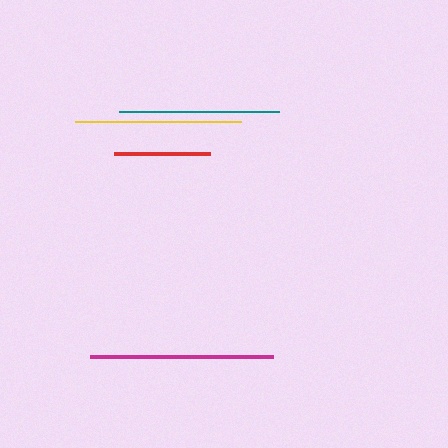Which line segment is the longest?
The magenta line is the longest at approximately 183 pixels.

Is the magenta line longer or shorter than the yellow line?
The magenta line is longer than the yellow line.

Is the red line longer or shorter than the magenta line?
The magenta line is longer than the red line.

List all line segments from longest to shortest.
From longest to shortest: magenta, yellow, teal, red.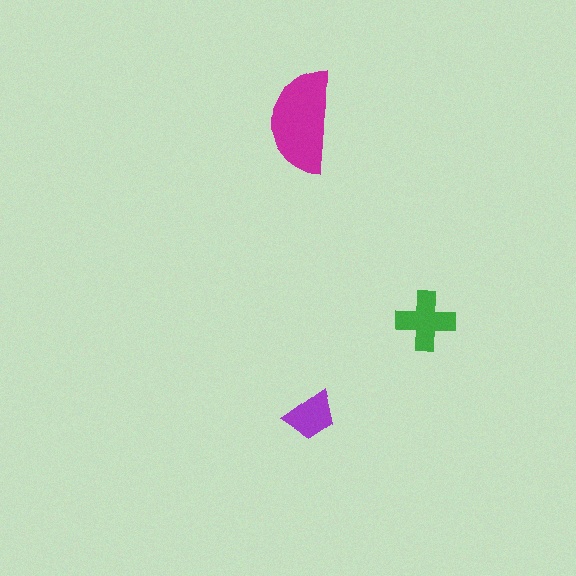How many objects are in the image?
There are 3 objects in the image.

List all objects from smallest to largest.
The purple trapezoid, the green cross, the magenta semicircle.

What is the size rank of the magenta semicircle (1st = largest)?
1st.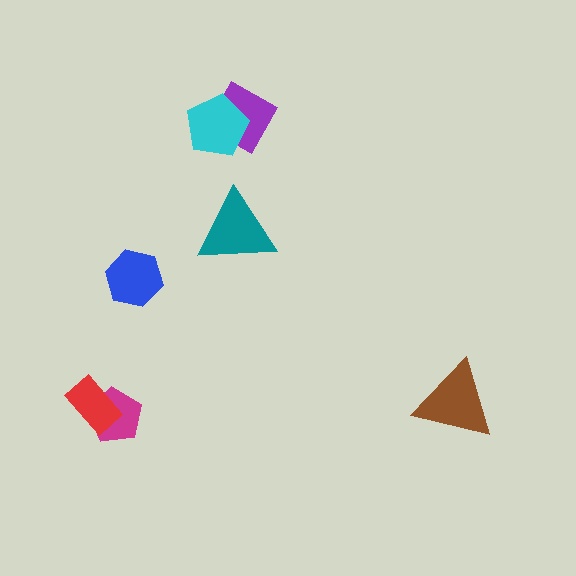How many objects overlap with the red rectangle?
1 object overlaps with the red rectangle.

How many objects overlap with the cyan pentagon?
1 object overlaps with the cyan pentagon.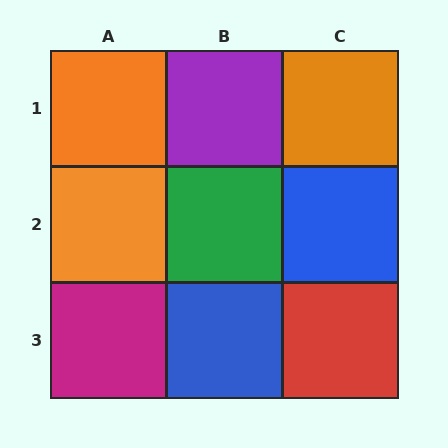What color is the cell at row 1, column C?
Orange.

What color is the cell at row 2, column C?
Blue.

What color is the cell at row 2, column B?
Green.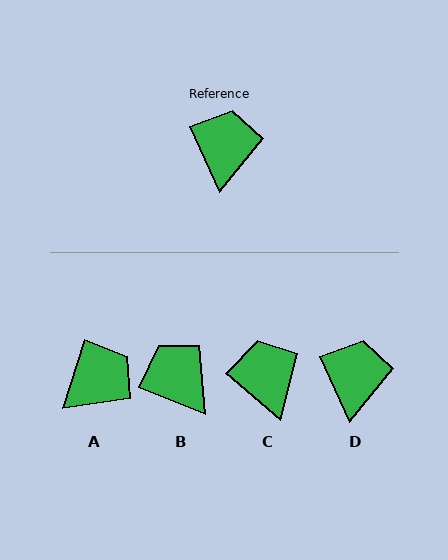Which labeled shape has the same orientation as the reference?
D.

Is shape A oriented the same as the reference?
No, it is off by about 43 degrees.